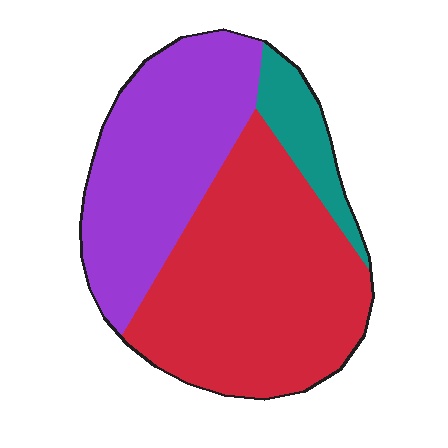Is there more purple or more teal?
Purple.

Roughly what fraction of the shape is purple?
Purple covers about 40% of the shape.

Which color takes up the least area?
Teal, at roughly 10%.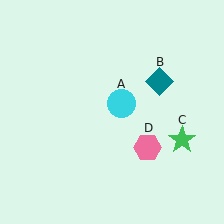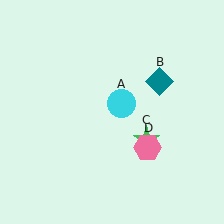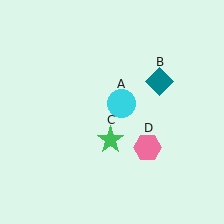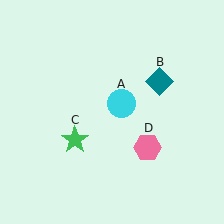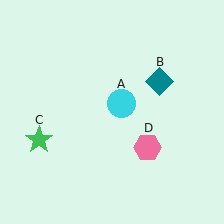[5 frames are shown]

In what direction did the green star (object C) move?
The green star (object C) moved left.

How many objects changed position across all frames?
1 object changed position: green star (object C).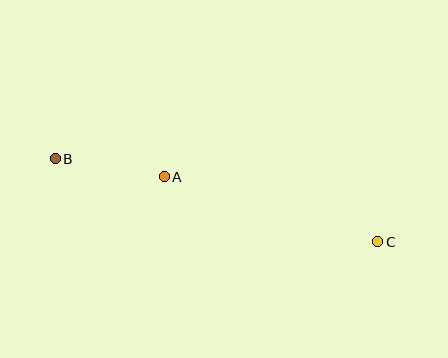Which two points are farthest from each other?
Points B and C are farthest from each other.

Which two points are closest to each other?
Points A and B are closest to each other.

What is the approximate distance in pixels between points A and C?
The distance between A and C is approximately 223 pixels.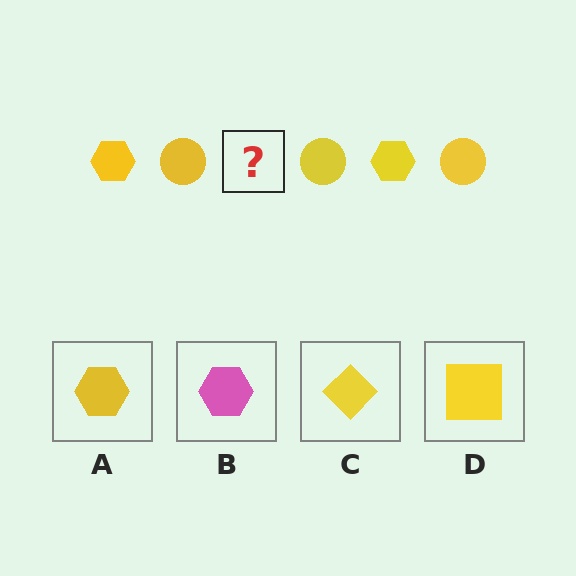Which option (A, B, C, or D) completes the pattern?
A.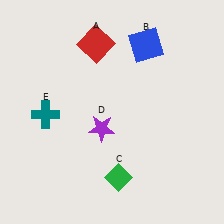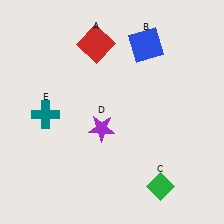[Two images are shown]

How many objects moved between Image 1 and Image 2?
1 object moved between the two images.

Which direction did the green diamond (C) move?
The green diamond (C) moved right.